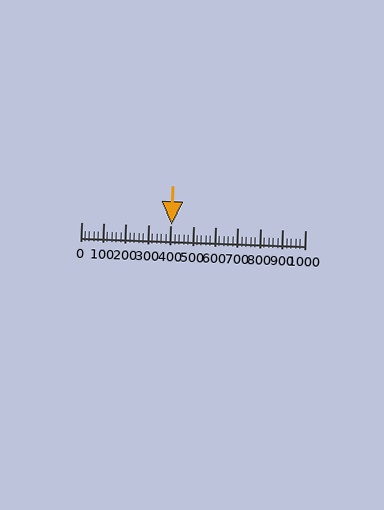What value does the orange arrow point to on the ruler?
The orange arrow points to approximately 403.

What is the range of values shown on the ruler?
The ruler shows values from 0 to 1000.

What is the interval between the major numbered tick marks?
The major tick marks are spaced 100 units apart.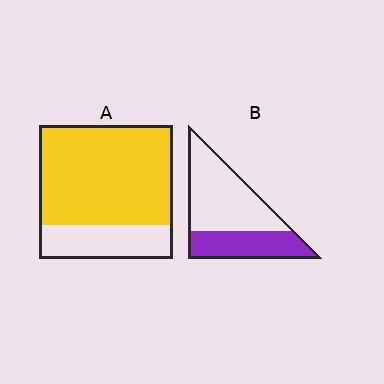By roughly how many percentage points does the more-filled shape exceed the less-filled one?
By roughly 35 percentage points (A over B).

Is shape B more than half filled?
No.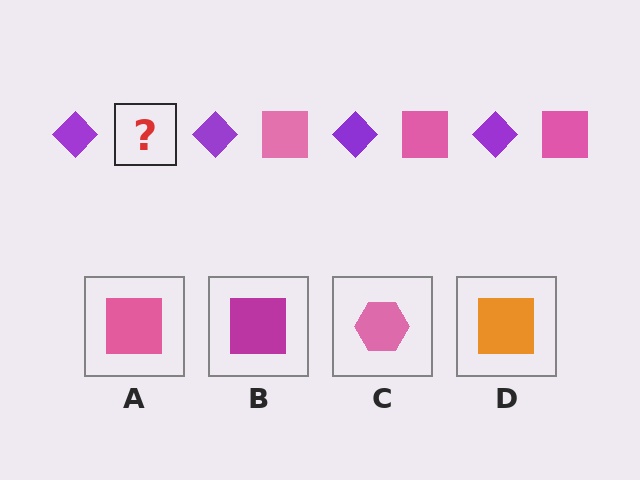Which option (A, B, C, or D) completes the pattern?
A.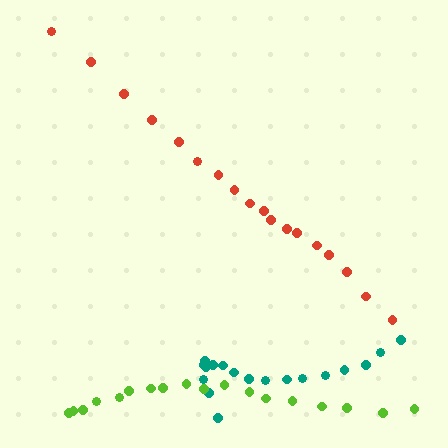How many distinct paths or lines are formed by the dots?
There are 3 distinct paths.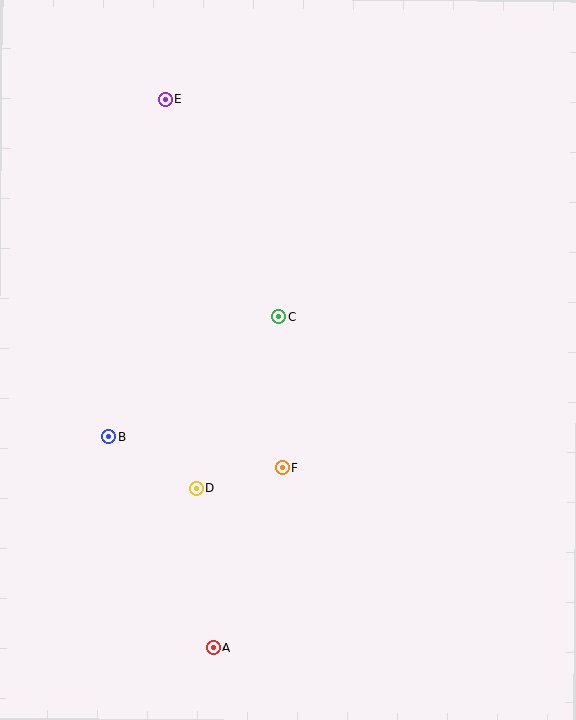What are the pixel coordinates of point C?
Point C is at (279, 317).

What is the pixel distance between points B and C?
The distance between B and C is 208 pixels.